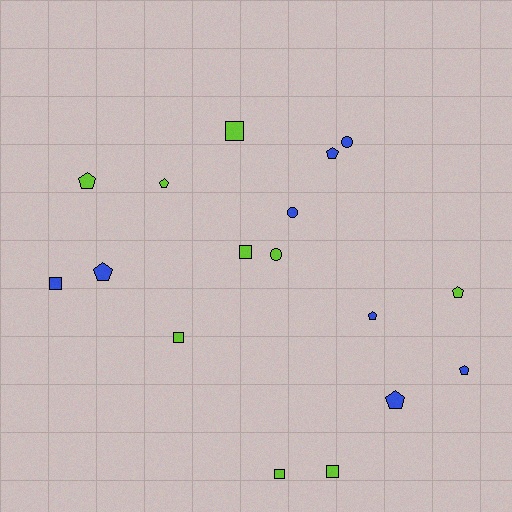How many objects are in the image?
There are 17 objects.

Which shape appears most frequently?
Pentagon, with 8 objects.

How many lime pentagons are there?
There are 3 lime pentagons.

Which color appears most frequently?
Lime, with 9 objects.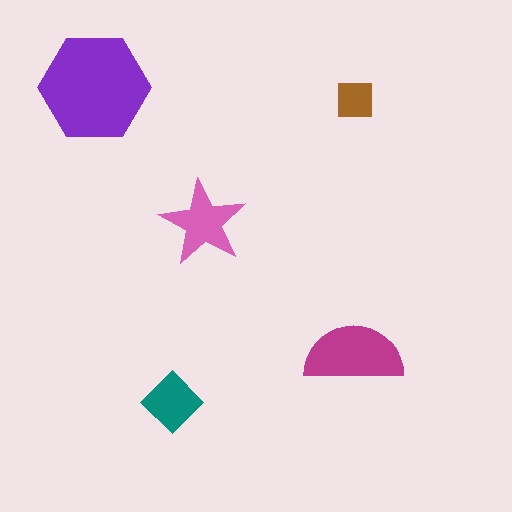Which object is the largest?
The purple hexagon.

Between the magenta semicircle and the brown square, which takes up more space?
The magenta semicircle.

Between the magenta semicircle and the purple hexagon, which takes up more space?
The purple hexagon.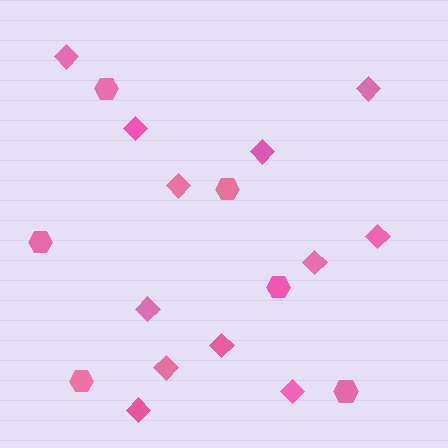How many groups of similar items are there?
There are 2 groups: one group of diamonds (12) and one group of hexagons (6).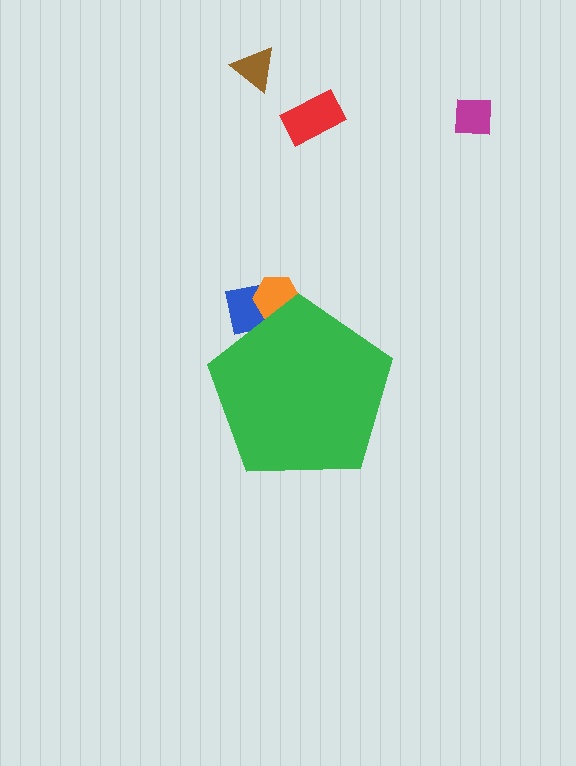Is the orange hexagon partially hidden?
Yes, the orange hexagon is partially hidden behind the green pentagon.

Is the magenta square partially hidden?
No, the magenta square is fully visible.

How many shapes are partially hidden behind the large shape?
2 shapes are partially hidden.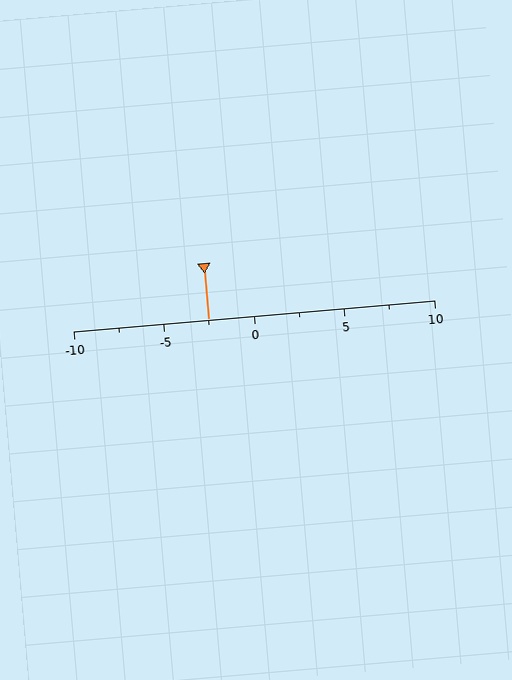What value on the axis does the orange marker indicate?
The marker indicates approximately -2.5.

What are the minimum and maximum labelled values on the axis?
The axis runs from -10 to 10.